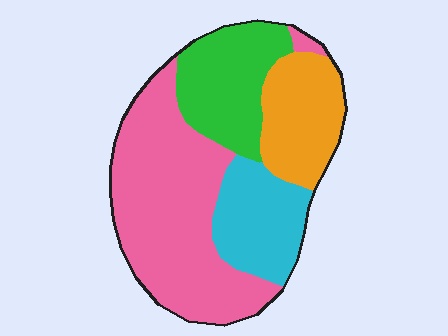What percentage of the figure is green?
Green takes up about one fifth (1/5) of the figure.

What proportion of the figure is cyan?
Cyan takes up about one sixth (1/6) of the figure.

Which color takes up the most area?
Pink, at roughly 45%.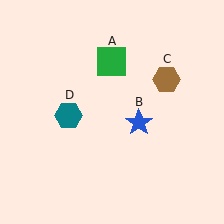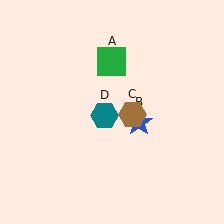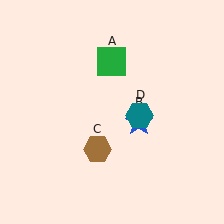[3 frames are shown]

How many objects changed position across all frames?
2 objects changed position: brown hexagon (object C), teal hexagon (object D).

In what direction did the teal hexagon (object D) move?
The teal hexagon (object D) moved right.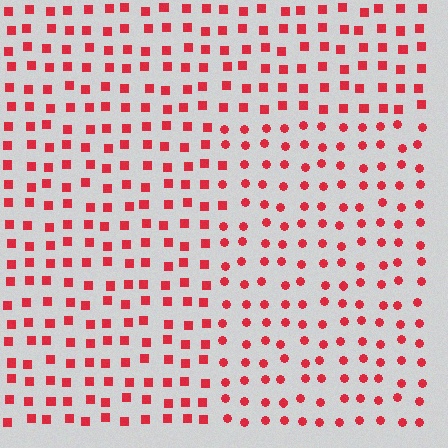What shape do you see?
I see a rectangle.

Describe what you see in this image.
The image is filled with small red elements arranged in a uniform grid. A rectangle-shaped region contains circles, while the surrounding area contains squares. The boundary is defined purely by the change in element shape.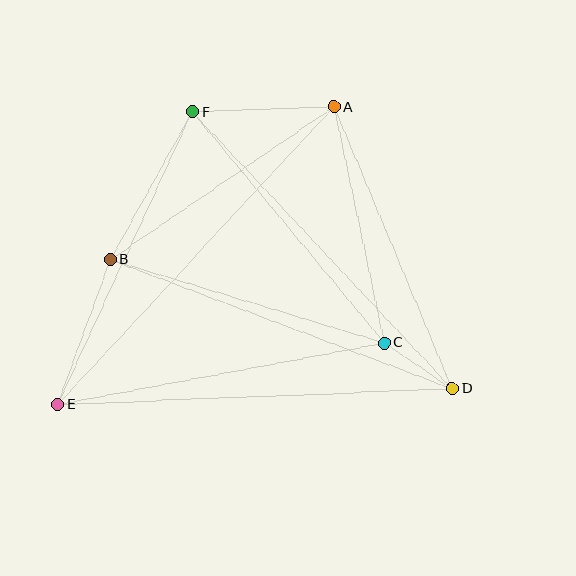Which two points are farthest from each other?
Points A and E are farthest from each other.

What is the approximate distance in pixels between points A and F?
The distance between A and F is approximately 141 pixels.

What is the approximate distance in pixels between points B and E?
The distance between B and E is approximately 154 pixels.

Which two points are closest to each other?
Points C and D are closest to each other.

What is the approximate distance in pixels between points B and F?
The distance between B and F is approximately 169 pixels.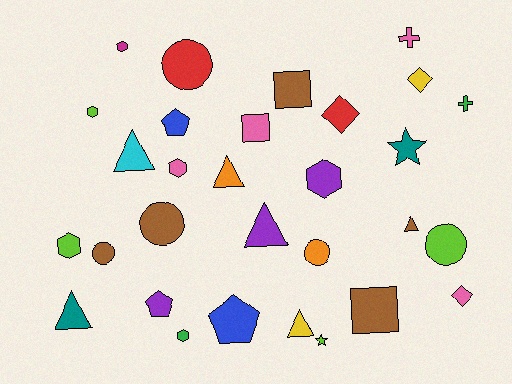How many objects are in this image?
There are 30 objects.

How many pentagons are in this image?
There are 3 pentagons.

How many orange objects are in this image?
There are 2 orange objects.